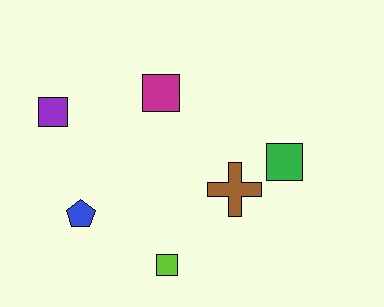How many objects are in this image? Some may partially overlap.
There are 6 objects.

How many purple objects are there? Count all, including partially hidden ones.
There is 1 purple object.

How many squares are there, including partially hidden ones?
There are 4 squares.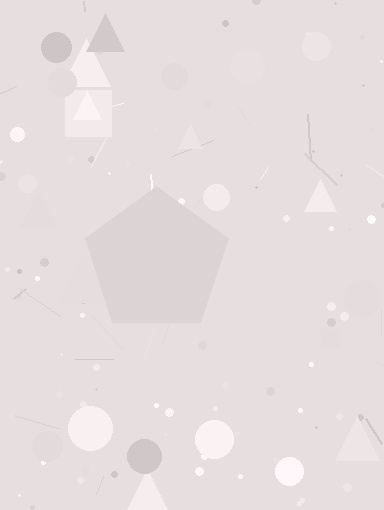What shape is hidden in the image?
A pentagon is hidden in the image.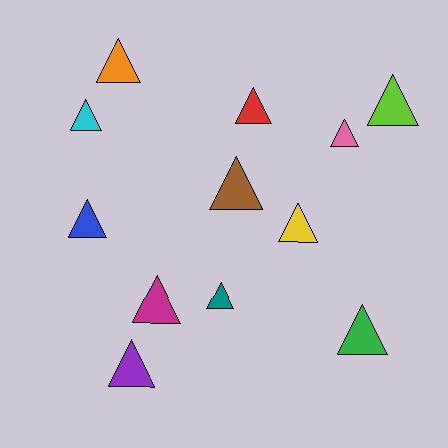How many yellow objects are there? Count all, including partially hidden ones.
There is 1 yellow object.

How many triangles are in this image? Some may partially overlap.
There are 12 triangles.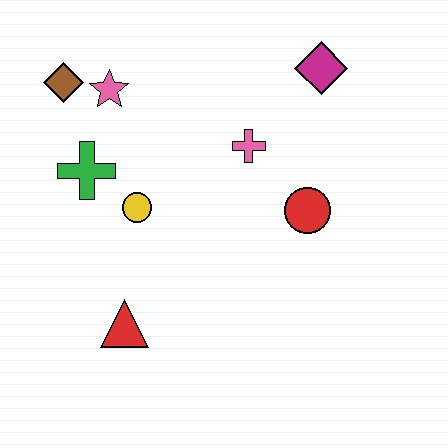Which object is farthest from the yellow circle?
The magenta diamond is farthest from the yellow circle.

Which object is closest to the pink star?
The brown diamond is closest to the pink star.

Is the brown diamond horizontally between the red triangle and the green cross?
No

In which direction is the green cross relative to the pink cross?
The green cross is to the left of the pink cross.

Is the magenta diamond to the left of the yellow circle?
No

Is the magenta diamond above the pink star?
Yes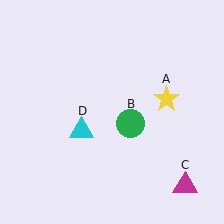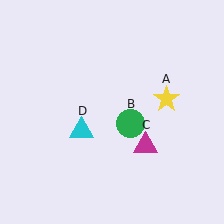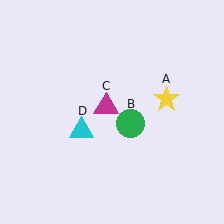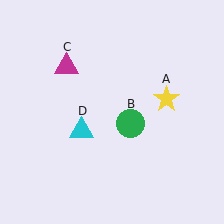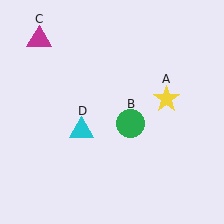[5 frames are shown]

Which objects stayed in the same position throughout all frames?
Yellow star (object A) and green circle (object B) and cyan triangle (object D) remained stationary.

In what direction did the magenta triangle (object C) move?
The magenta triangle (object C) moved up and to the left.